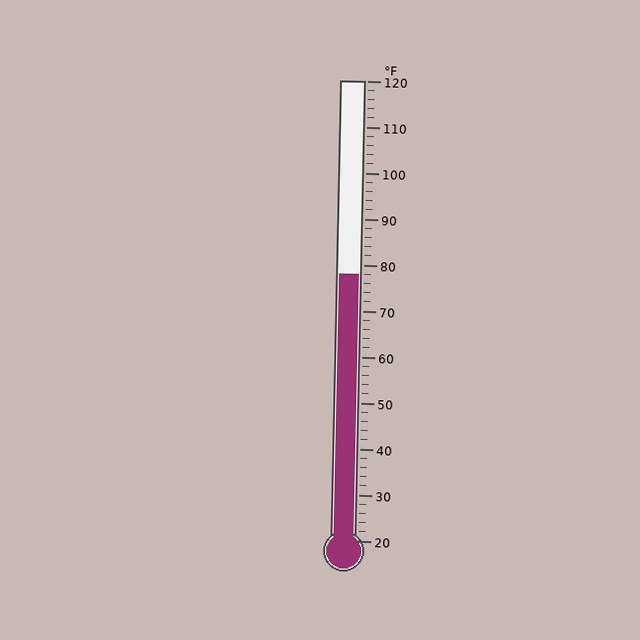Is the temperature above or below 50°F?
The temperature is above 50°F.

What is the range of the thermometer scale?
The thermometer scale ranges from 20°F to 120°F.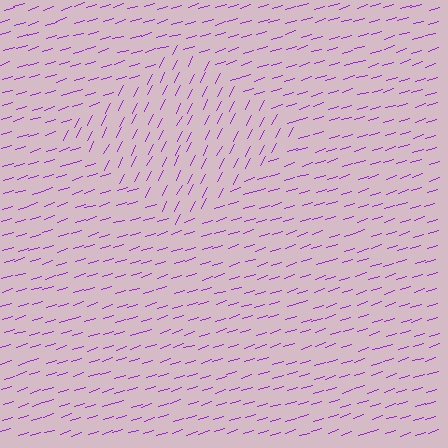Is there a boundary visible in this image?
Yes, there is a texture boundary formed by a change in line orientation.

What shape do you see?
I see a diamond.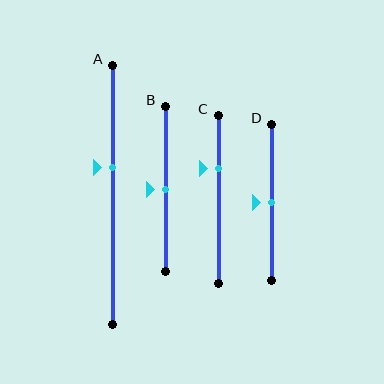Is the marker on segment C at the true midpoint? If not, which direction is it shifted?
No, the marker on segment C is shifted upward by about 18% of the segment length.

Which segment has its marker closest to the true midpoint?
Segment B has its marker closest to the true midpoint.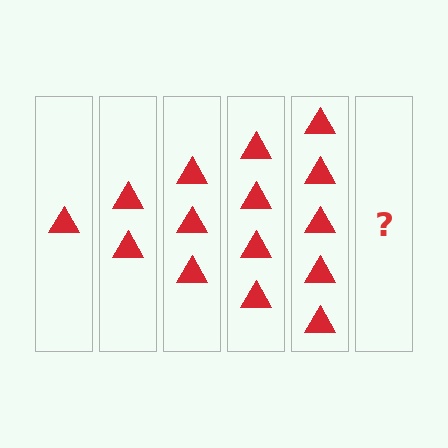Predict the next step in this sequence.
The next step is 6 triangles.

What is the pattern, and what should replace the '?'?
The pattern is that each step adds one more triangle. The '?' should be 6 triangles.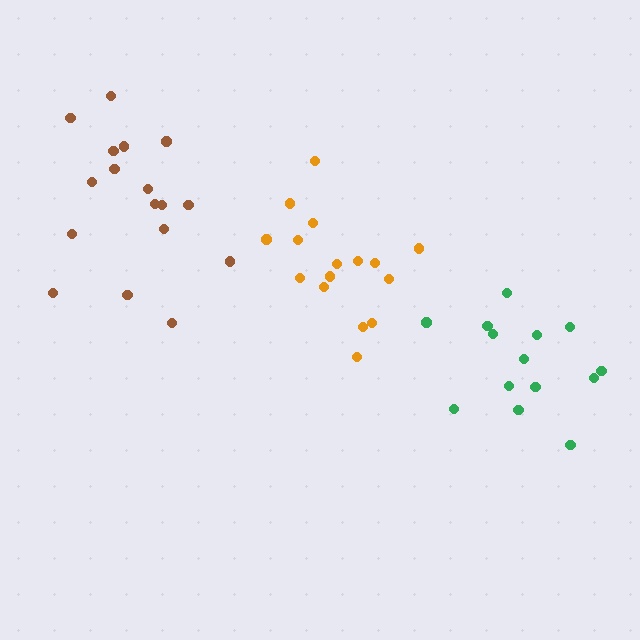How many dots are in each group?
Group 1: 16 dots, Group 2: 14 dots, Group 3: 17 dots (47 total).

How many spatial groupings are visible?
There are 3 spatial groupings.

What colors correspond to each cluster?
The clusters are colored: orange, green, brown.